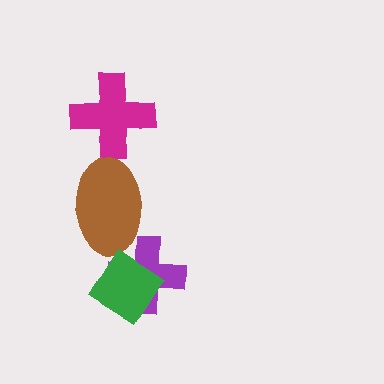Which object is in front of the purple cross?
The green diamond is in front of the purple cross.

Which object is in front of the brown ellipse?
The purple cross is in front of the brown ellipse.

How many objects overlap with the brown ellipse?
1 object overlaps with the brown ellipse.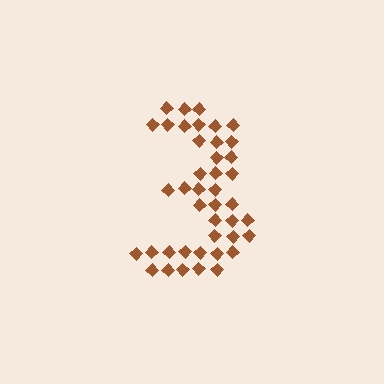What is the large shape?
The large shape is the digit 3.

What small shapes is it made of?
It is made of small diamonds.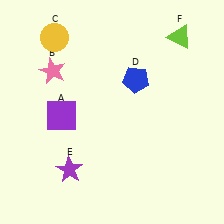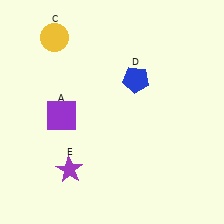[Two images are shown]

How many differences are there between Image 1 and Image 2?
There are 2 differences between the two images.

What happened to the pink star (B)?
The pink star (B) was removed in Image 2. It was in the top-left area of Image 1.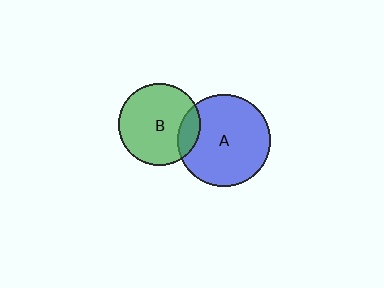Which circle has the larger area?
Circle A (blue).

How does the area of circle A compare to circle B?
Approximately 1.3 times.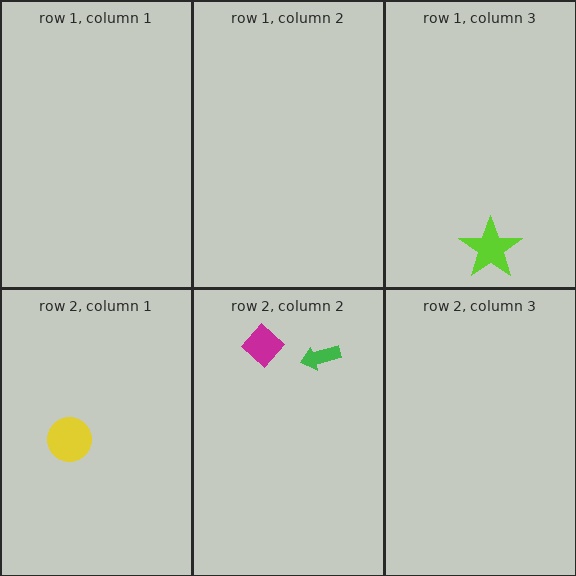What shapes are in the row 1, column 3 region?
The lime star.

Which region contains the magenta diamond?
The row 2, column 2 region.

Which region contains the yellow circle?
The row 2, column 1 region.